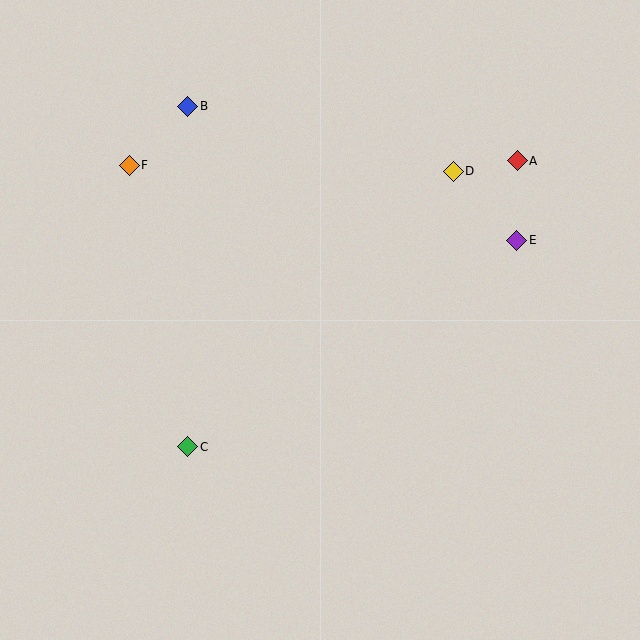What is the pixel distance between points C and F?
The distance between C and F is 287 pixels.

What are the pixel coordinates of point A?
Point A is at (517, 161).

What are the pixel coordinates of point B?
Point B is at (188, 106).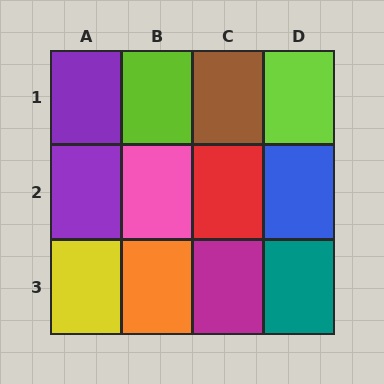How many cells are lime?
2 cells are lime.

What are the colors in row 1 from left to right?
Purple, lime, brown, lime.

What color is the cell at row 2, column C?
Red.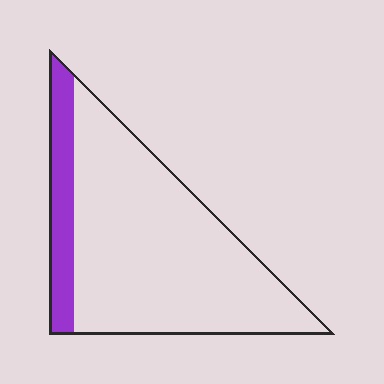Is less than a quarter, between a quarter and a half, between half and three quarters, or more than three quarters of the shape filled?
Less than a quarter.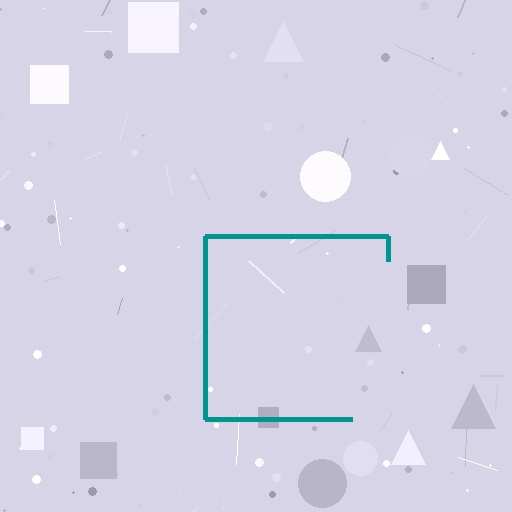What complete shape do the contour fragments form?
The contour fragments form a square.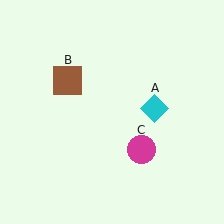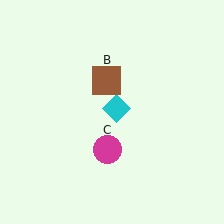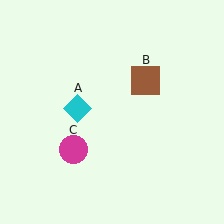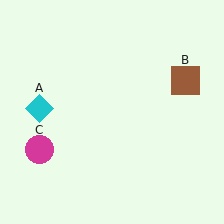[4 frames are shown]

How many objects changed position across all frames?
3 objects changed position: cyan diamond (object A), brown square (object B), magenta circle (object C).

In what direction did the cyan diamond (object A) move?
The cyan diamond (object A) moved left.